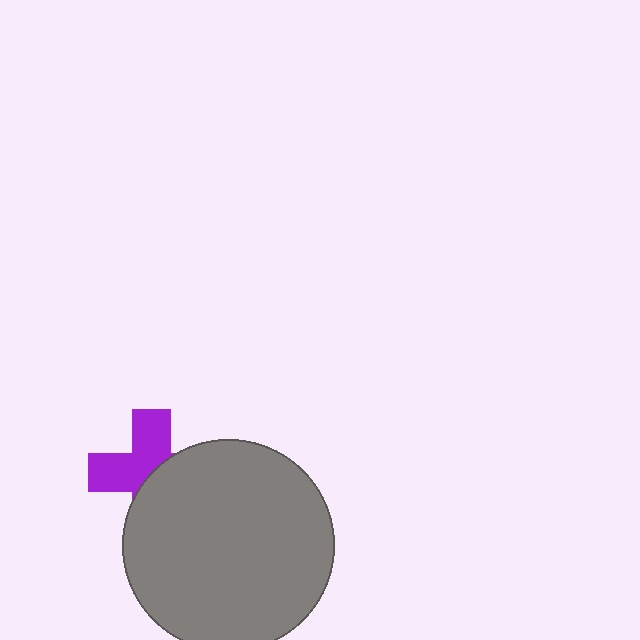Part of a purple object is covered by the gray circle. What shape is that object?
It is a cross.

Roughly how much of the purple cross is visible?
About half of it is visible (roughly 51%).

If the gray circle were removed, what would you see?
You would see the complete purple cross.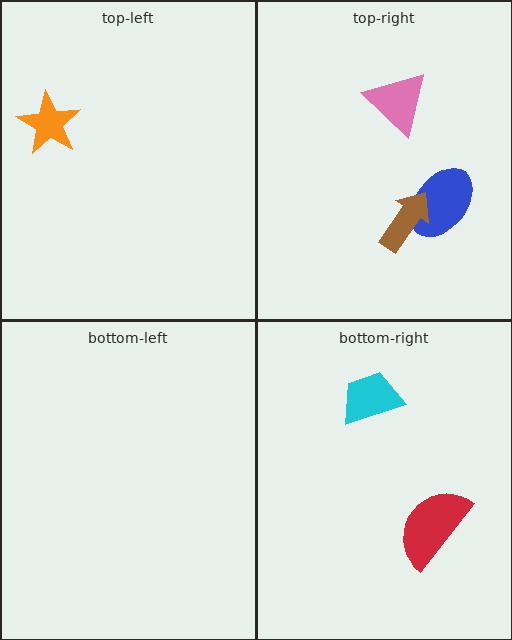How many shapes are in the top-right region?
3.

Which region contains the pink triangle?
The top-right region.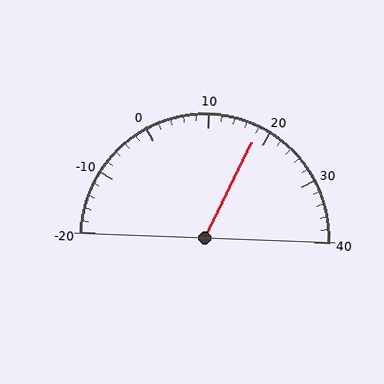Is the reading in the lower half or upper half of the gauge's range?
The reading is in the upper half of the range (-20 to 40).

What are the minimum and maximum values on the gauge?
The gauge ranges from -20 to 40.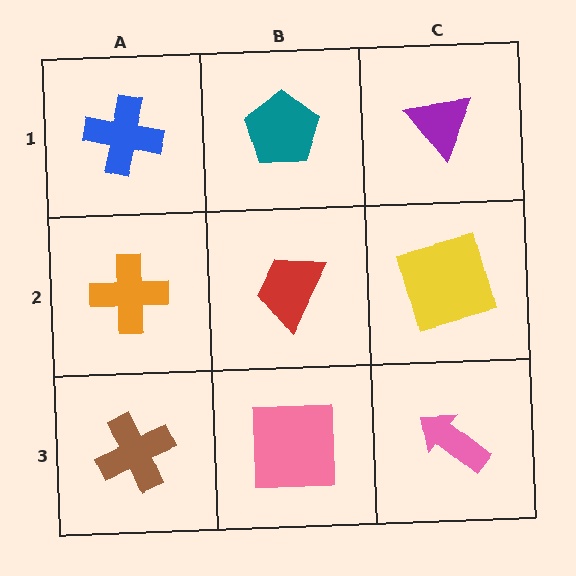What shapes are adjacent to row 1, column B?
A red trapezoid (row 2, column B), a blue cross (row 1, column A), a purple triangle (row 1, column C).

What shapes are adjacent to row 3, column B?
A red trapezoid (row 2, column B), a brown cross (row 3, column A), a pink arrow (row 3, column C).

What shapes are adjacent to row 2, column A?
A blue cross (row 1, column A), a brown cross (row 3, column A), a red trapezoid (row 2, column B).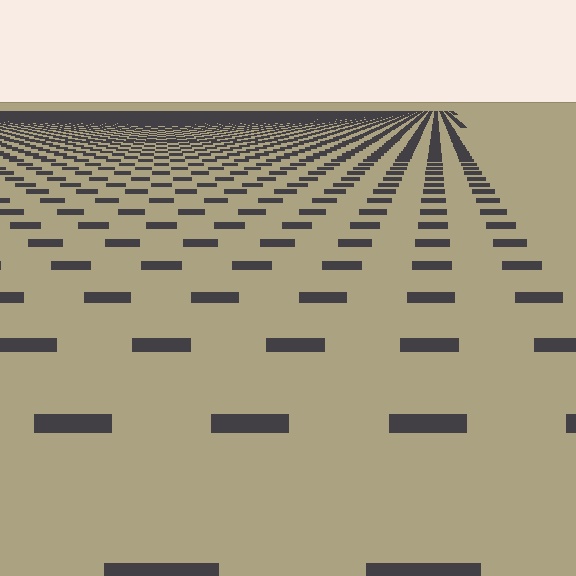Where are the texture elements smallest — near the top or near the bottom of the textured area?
Near the top.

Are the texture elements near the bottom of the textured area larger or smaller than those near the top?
Larger. Near the bottom, elements are closer to the viewer and appear at a bigger on-screen size.